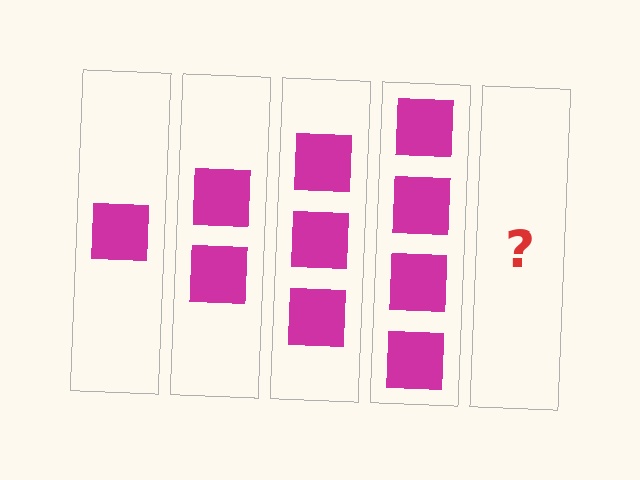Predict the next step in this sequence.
The next step is 5 squares.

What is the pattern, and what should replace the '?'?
The pattern is that each step adds one more square. The '?' should be 5 squares.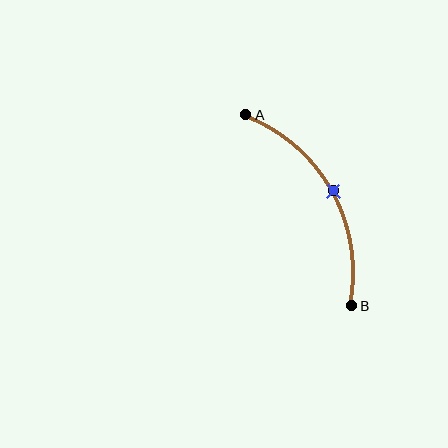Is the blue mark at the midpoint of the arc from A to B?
Yes. The blue mark lies on the arc at equal arc-length from both A and B — it is the arc midpoint.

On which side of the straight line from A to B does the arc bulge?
The arc bulges to the right of the straight line connecting A and B.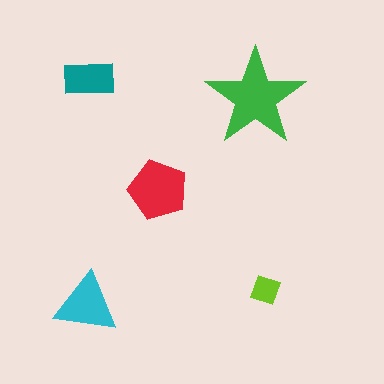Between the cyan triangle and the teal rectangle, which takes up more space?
The cyan triangle.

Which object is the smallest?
The lime diamond.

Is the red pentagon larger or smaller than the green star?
Smaller.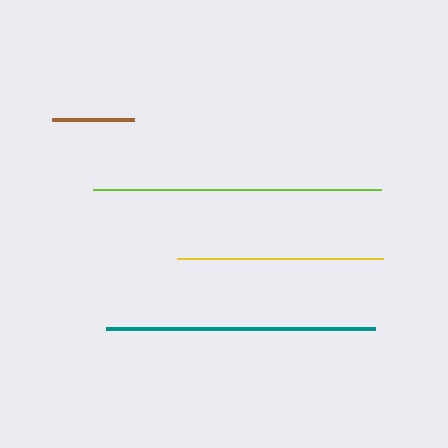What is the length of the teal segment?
The teal segment is approximately 269 pixels long.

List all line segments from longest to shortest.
From longest to shortest: lime, teal, yellow, brown.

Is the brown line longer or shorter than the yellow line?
The yellow line is longer than the brown line.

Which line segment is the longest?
The lime line is the longest at approximately 288 pixels.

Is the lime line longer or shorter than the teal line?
The lime line is longer than the teal line.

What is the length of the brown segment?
The brown segment is approximately 83 pixels long.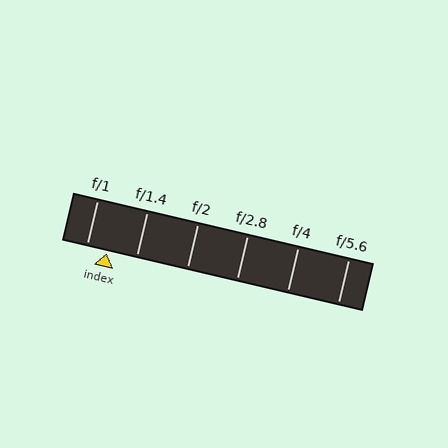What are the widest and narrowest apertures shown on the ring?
The widest aperture shown is f/1 and the narrowest is f/5.6.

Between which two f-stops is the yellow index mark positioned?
The index mark is between f/1 and f/1.4.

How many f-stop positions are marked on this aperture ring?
There are 6 f-stop positions marked.